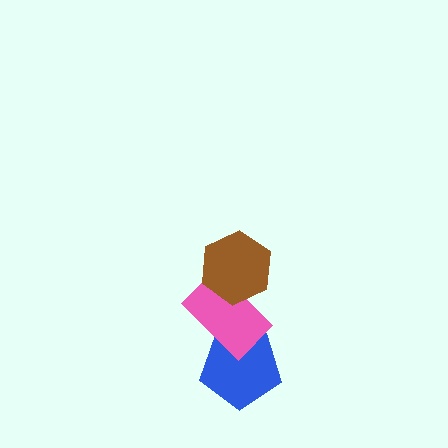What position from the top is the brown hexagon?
The brown hexagon is 1st from the top.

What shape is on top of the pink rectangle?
The brown hexagon is on top of the pink rectangle.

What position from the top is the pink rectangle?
The pink rectangle is 2nd from the top.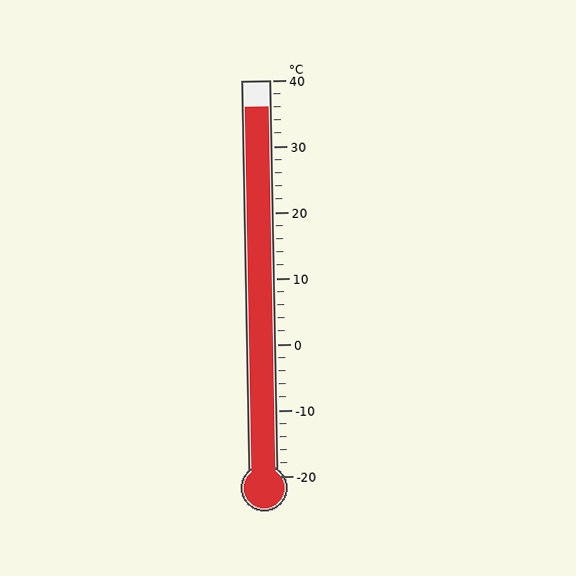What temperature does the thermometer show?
The thermometer shows approximately 36°C.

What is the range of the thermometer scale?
The thermometer scale ranges from -20°C to 40°C.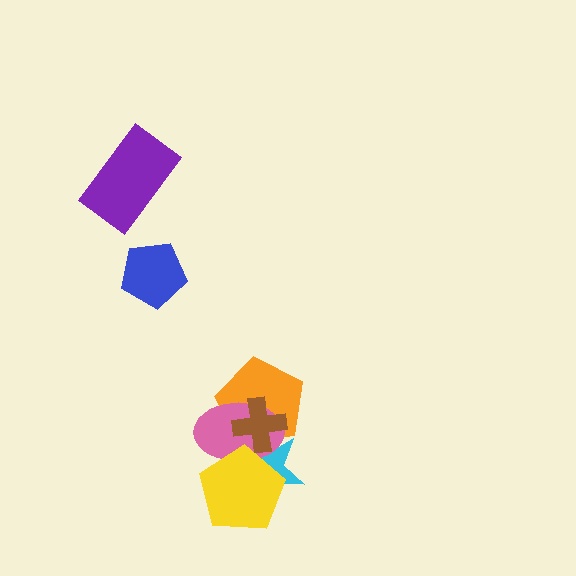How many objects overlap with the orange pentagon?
3 objects overlap with the orange pentagon.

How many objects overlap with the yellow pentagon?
2 objects overlap with the yellow pentagon.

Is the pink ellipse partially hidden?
Yes, it is partially covered by another shape.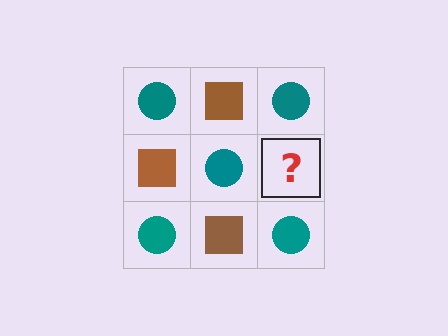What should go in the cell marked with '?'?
The missing cell should contain a brown square.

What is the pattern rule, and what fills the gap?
The rule is that it alternates teal circle and brown square in a checkerboard pattern. The gap should be filled with a brown square.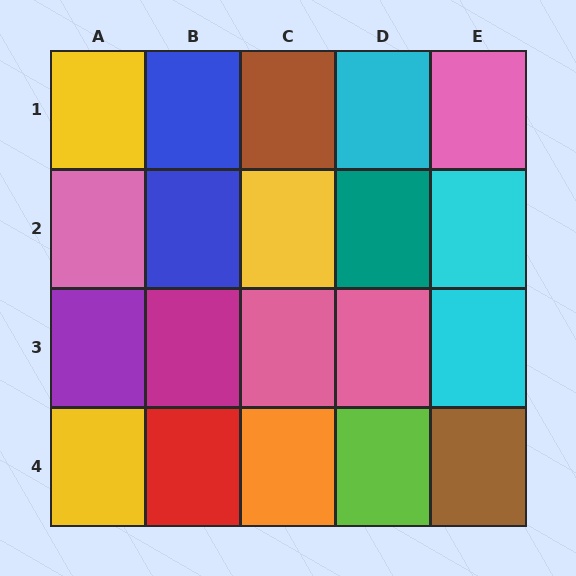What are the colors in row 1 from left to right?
Yellow, blue, brown, cyan, pink.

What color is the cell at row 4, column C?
Orange.